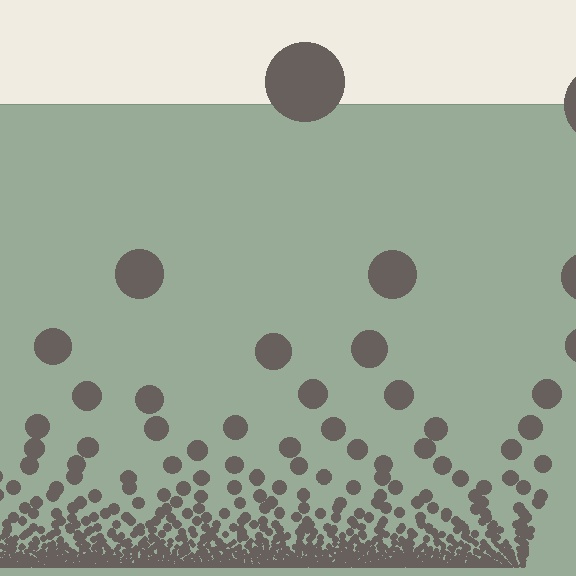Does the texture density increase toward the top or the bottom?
Density increases toward the bottom.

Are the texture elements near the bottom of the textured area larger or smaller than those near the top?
Smaller. The gradient is inverted — elements near the bottom are smaller and denser.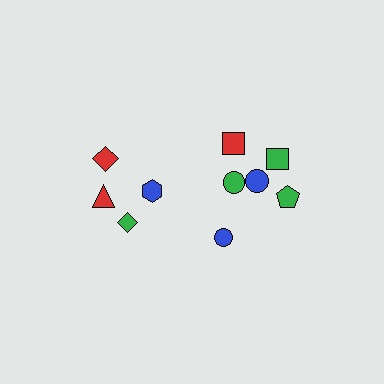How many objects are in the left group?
There are 4 objects.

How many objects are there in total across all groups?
There are 10 objects.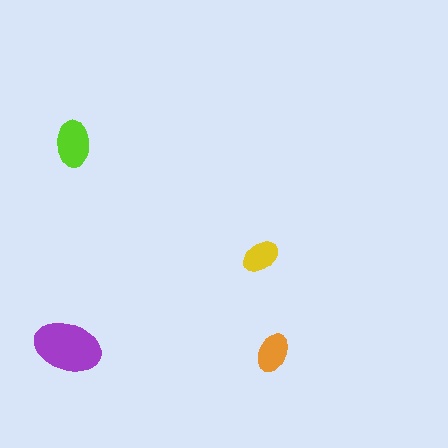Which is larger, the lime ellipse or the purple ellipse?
The purple one.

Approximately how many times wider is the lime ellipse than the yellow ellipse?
About 1.5 times wider.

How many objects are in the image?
There are 4 objects in the image.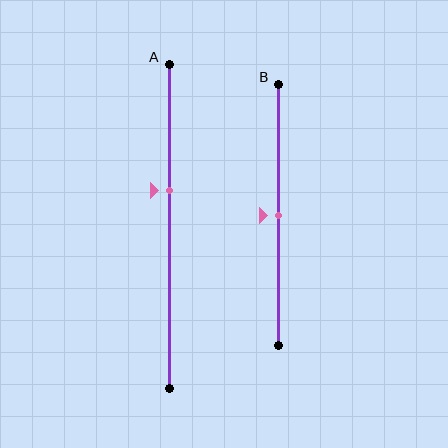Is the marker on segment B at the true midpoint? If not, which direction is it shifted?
Yes, the marker on segment B is at the true midpoint.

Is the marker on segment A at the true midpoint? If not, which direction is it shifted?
No, the marker on segment A is shifted upward by about 11% of the segment length.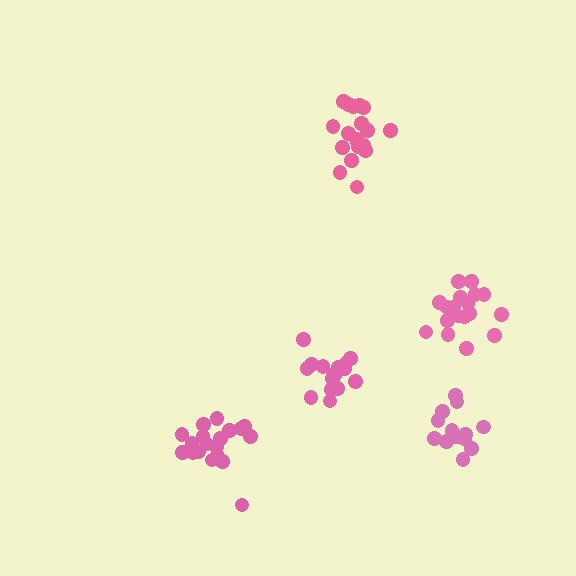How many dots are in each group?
Group 1: 13 dots, Group 2: 16 dots, Group 3: 19 dots, Group 4: 18 dots, Group 5: 19 dots (85 total).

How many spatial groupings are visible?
There are 5 spatial groupings.